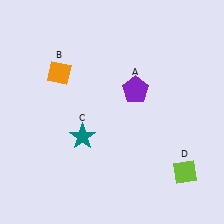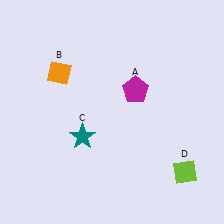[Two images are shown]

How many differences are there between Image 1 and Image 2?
There is 1 difference between the two images.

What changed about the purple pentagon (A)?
In Image 1, A is purple. In Image 2, it changed to magenta.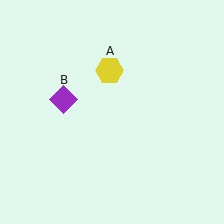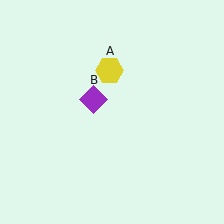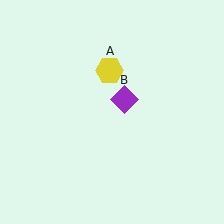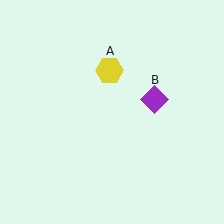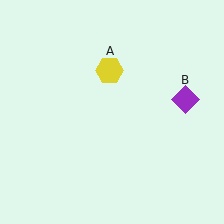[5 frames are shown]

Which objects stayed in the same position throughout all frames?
Yellow hexagon (object A) remained stationary.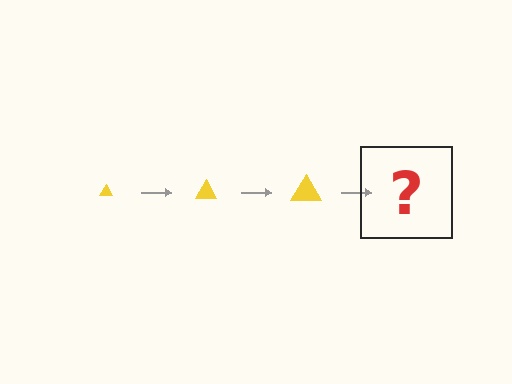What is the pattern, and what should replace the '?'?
The pattern is that the triangle gets progressively larger each step. The '?' should be a yellow triangle, larger than the previous one.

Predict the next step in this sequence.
The next step is a yellow triangle, larger than the previous one.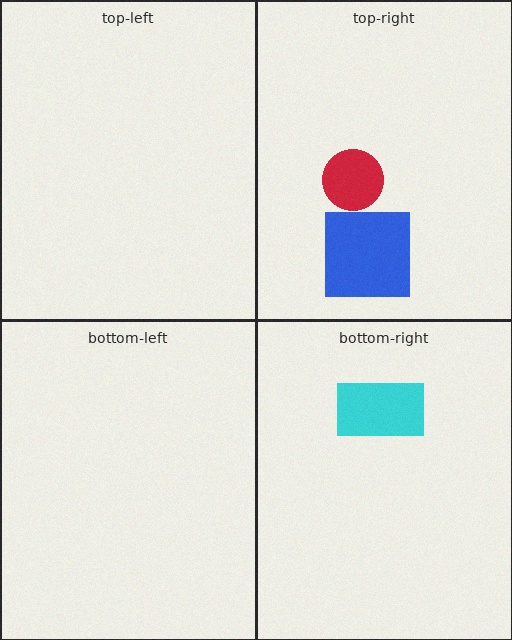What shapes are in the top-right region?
The blue square, the red circle.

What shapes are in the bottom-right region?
The cyan rectangle.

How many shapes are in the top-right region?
2.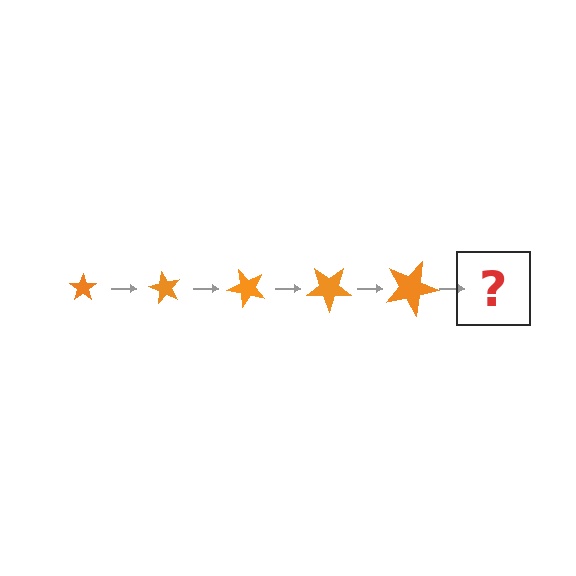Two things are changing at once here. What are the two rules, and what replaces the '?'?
The two rules are that the star grows larger each step and it rotates 60 degrees each step. The '?' should be a star, larger than the previous one and rotated 300 degrees from the start.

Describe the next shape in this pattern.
It should be a star, larger than the previous one and rotated 300 degrees from the start.